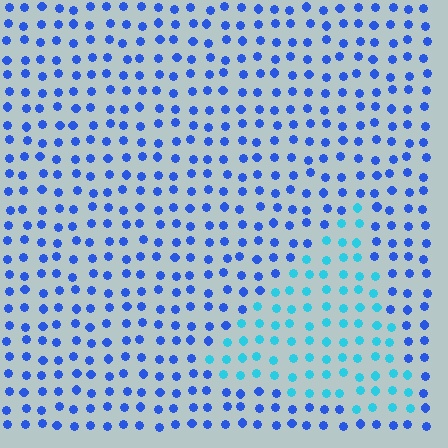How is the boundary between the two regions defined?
The boundary is defined purely by a slight shift in hue (about 38 degrees). Spacing, size, and orientation are identical on both sides.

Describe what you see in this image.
The image is filled with small blue elements in a uniform arrangement. A triangle-shaped region is visible where the elements are tinted to a slightly different hue, forming a subtle color boundary.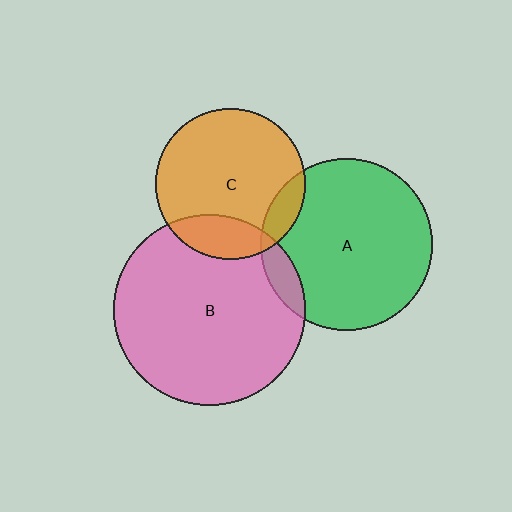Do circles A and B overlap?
Yes.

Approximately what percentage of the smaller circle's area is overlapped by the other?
Approximately 10%.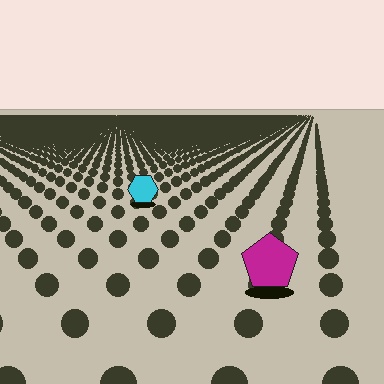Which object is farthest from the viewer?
The cyan hexagon is farthest from the viewer. It appears smaller and the ground texture around it is denser.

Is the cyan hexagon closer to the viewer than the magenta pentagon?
No. The magenta pentagon is closer — you can tell from the texture gradient: the ground texture is coarser near it.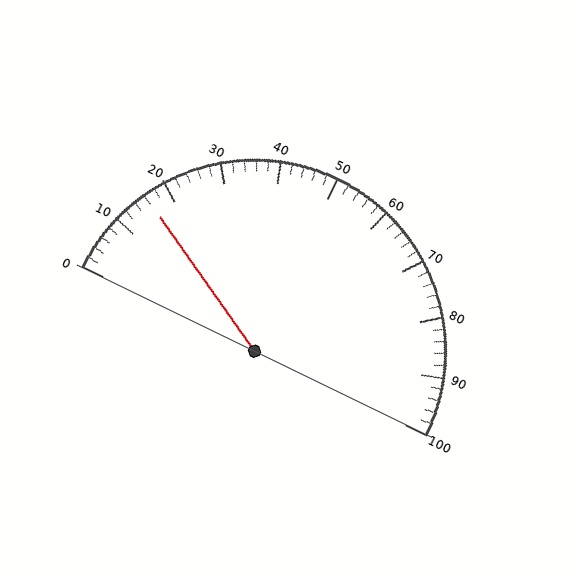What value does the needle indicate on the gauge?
The needle indicates approximately 16.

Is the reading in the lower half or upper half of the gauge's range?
The reading is in the lower half of the range (0 to 100).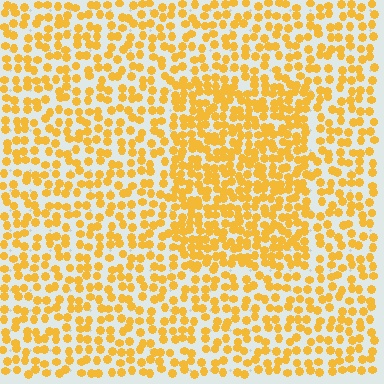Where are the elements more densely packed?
The elements are more densely packed inside the rectangle boundary.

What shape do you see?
I see a rectangle.